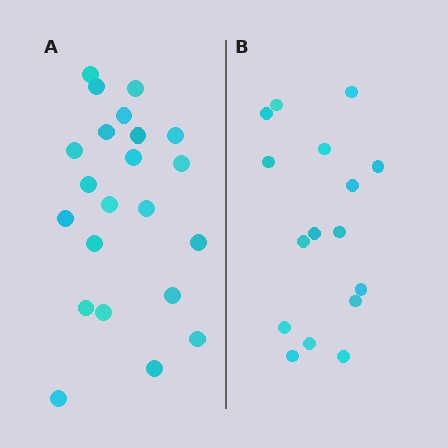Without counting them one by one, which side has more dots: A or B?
Region A (the left region) has more dots.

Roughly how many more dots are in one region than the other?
Region A has about 6 more dots than region B.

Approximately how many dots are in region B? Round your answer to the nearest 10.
About 20 dots. (The exact count is 16, which rounds to 20.)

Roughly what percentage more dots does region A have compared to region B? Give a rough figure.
About 40% more.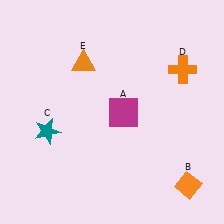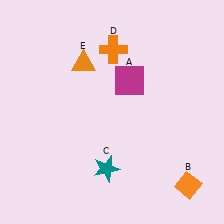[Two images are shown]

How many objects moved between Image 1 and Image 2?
3 objects moved between the two images.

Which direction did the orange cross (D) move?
The orange cross (D) moved left.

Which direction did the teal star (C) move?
The teal star (C) moved right.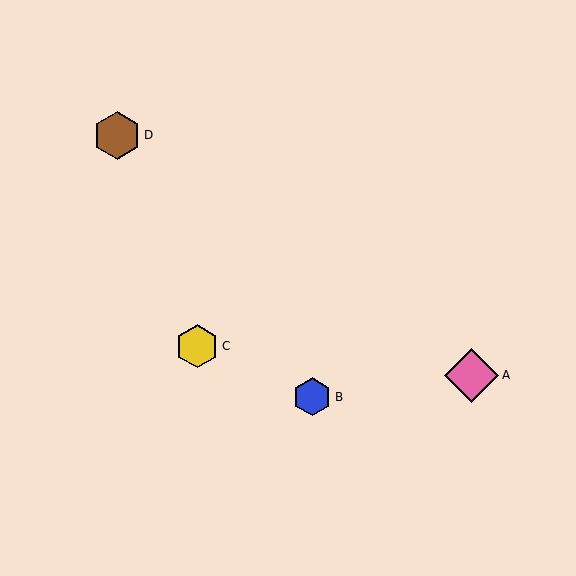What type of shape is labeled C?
Shape C is a yellow hexagon.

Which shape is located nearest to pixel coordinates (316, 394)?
The blue hexagon (labeled B) at (312, 397) is nearest to that location.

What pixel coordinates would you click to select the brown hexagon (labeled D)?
Click at (117, 135) to select the brown hexagon D.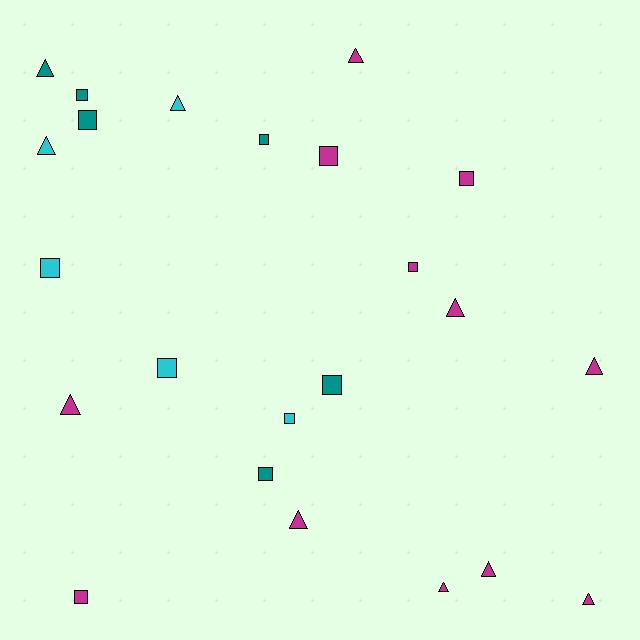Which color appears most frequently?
Magenta, with 12 objects.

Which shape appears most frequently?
Square, with 12 objects.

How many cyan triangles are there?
There are 2 cyan triangles.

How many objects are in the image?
There are 23 objects.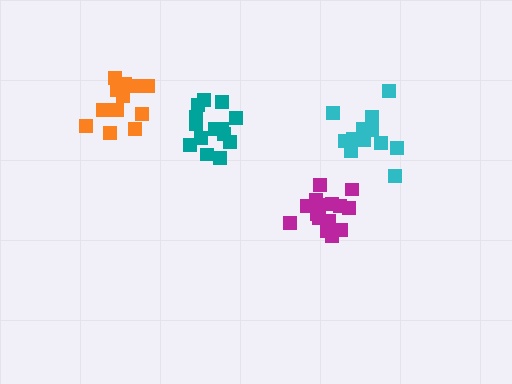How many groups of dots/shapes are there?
There are 4 groups.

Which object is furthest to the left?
The orange cluster is leftmost.